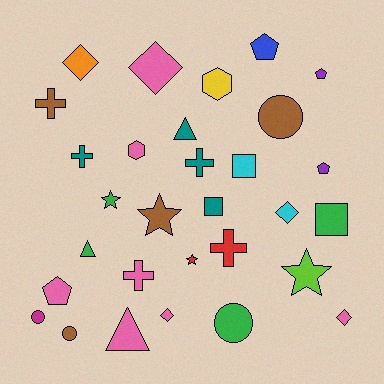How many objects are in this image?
There are 30 objects.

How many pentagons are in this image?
There are 4 pentagons.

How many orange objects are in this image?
There is 1 orange object.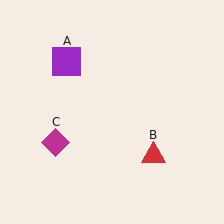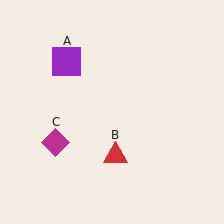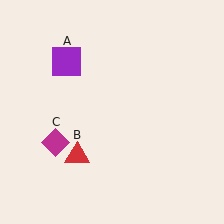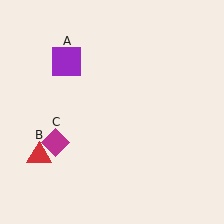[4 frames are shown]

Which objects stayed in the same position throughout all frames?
Purple square (object A) and magenta diamond (object C) remained stationary.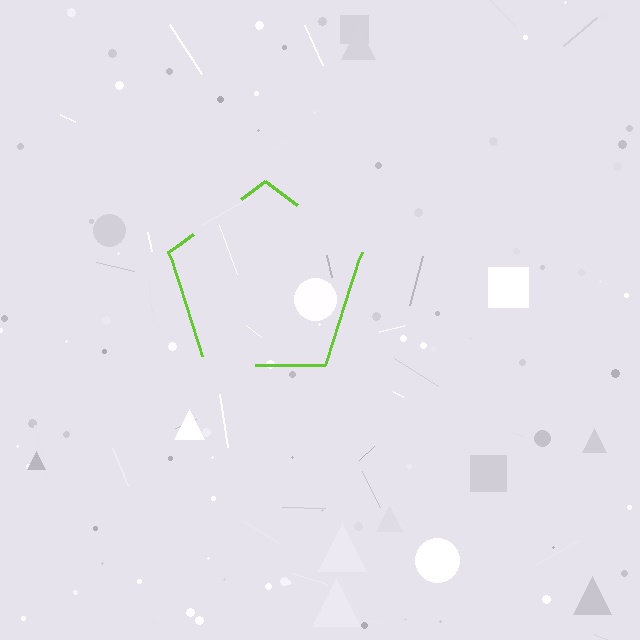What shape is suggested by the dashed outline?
The dashed outline suggests a pentagon.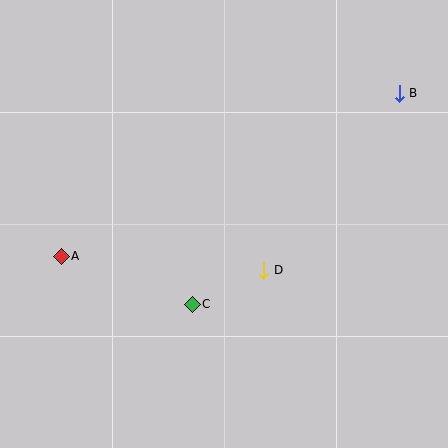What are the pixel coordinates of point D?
Point D is at (264, 270).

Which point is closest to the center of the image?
Point D at (264, 270) is closest to the center.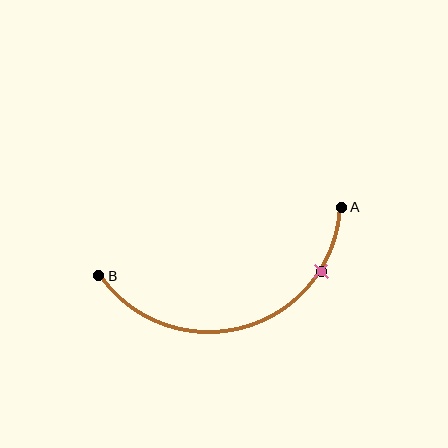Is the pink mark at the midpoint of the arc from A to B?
No. The pink mark lies on the arc but is closer to endpoint A. The arc midpoint would be at the point on the curve equidistant along the arc from both A and B.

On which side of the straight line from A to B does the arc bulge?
The arc bulges below the straight line connecting A and B.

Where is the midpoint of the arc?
The arc midpoint is the point on the curve farthest from the straight line joining A and B. It sits below that line.